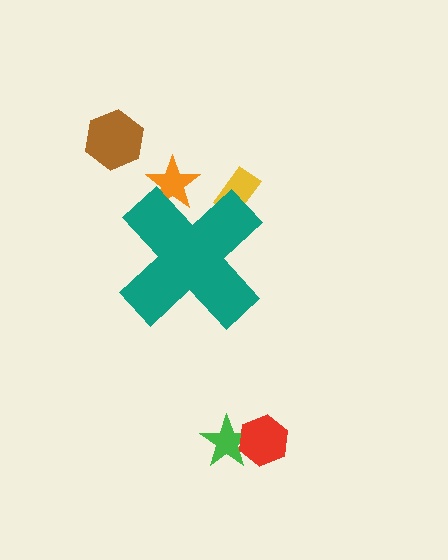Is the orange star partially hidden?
Yes, the orange star is partially hidden behind the teal cross.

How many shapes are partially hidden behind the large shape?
2 shapes are partially hidden.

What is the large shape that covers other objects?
A teal cross.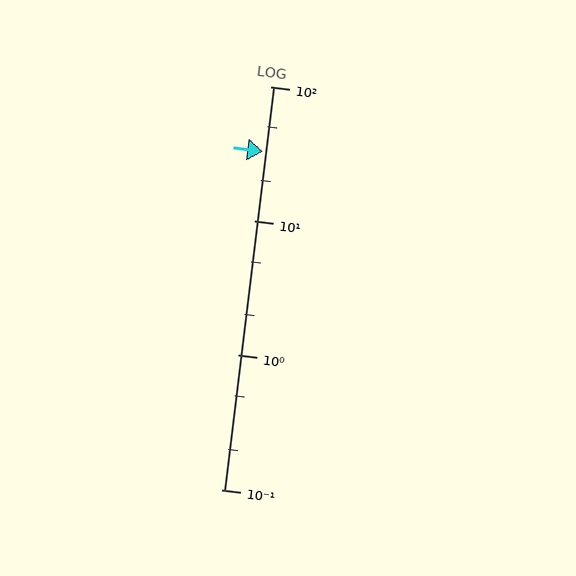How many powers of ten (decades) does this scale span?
The scale spans 3 decades, from 0.1 to 100.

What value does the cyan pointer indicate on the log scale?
The pointer indicates approximately 33.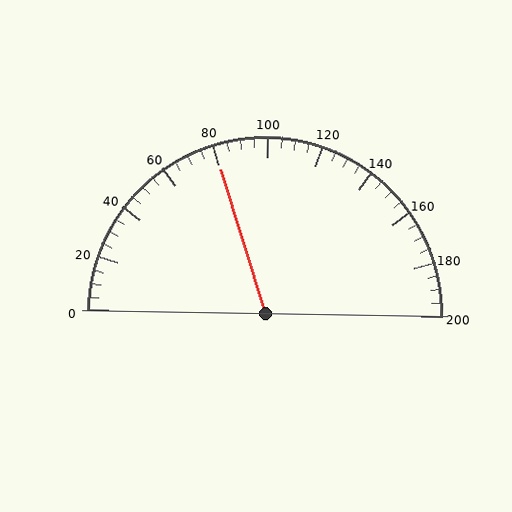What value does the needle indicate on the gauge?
The needle indicates approximately 80.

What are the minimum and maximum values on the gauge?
The gauge ranges from 0 to 200.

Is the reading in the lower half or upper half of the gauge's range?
The reading is in the lower half of the range (0 to 200).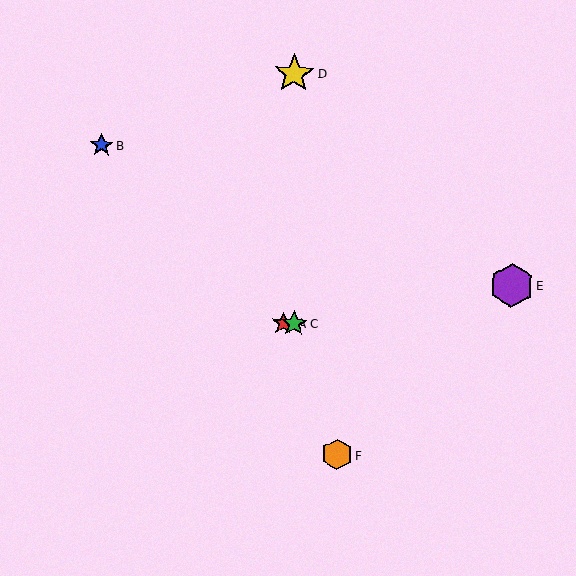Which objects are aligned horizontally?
Objects A, C are aligned horizontally.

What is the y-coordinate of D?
Object D is at y≈74.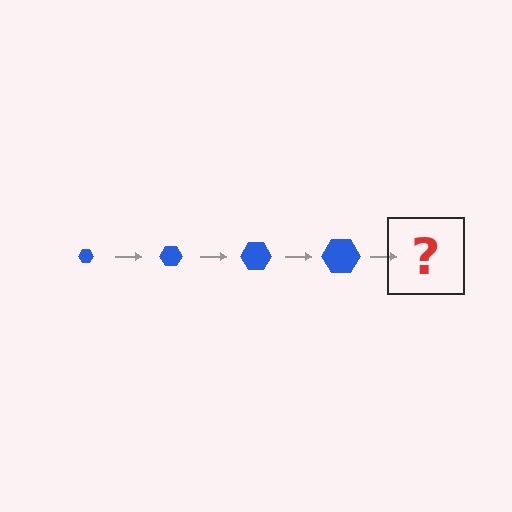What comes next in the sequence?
The next element should be a blue hexagon, larger than the previous one.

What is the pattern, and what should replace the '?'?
The pattern is that the hexagon gets progressively larger each step. The '?' should be a blue hexagon, larger than the previous one.